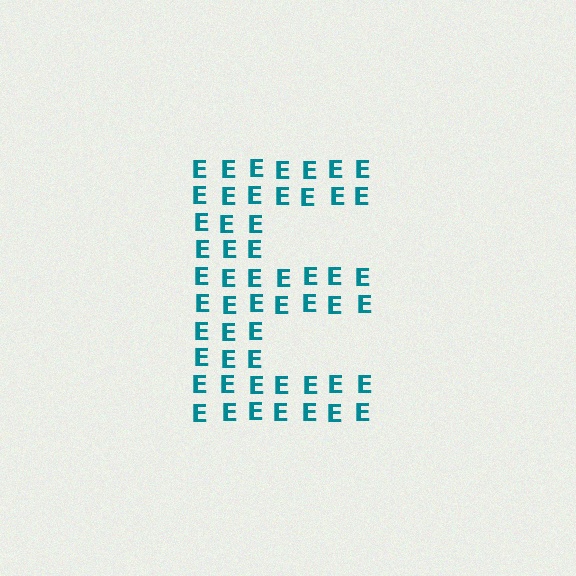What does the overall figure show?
The overall figure shows the letter E.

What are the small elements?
The small elements are letter E's.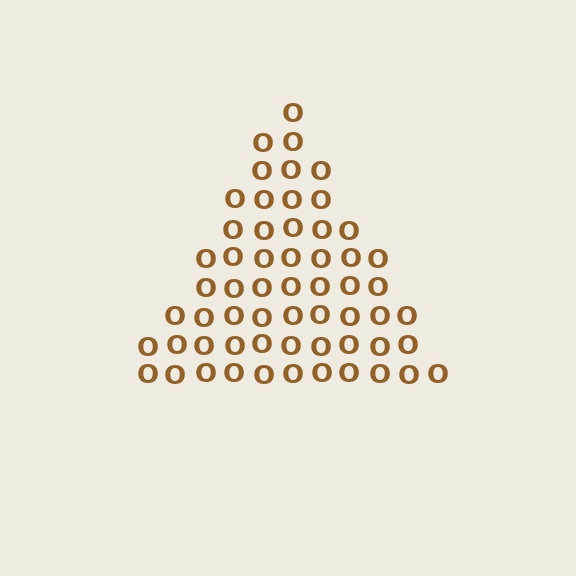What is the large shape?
The large shape is a triangle.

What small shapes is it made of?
It is made of small letter O's.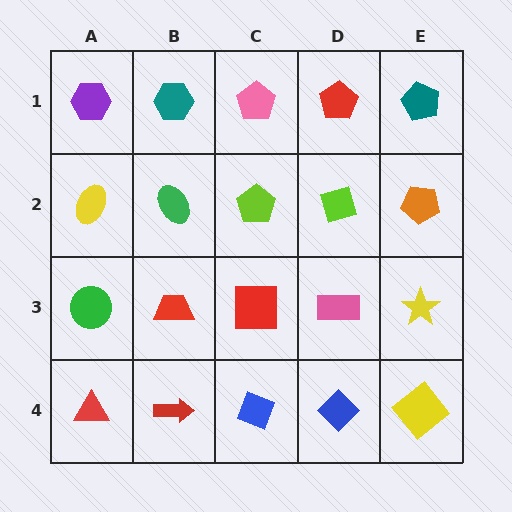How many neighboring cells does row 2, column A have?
3.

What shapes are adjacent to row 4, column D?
A pink rectangle (row 3, column D), a blue diamond (row 4, column C), a yellow diamond (row 4, column E).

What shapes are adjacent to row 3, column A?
A yellow ellipse (row 2, column A), a red triangle (row 4, column A), a red trapezoid (row 3, column B).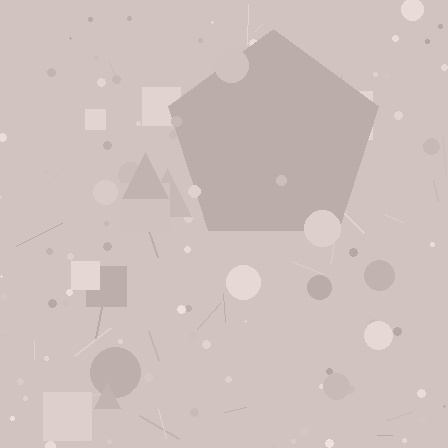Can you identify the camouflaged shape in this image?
The camouflaged shape is a pentagon.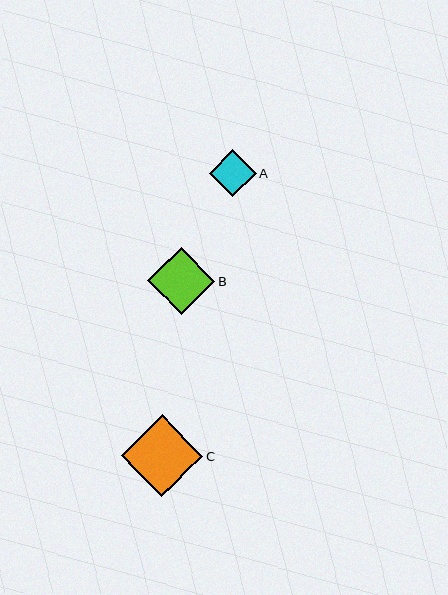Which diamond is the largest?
Diamond C is the largest with a size of approximately 82 pixels.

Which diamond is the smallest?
Diamond A is the smallest with a size of approximately 47 pixels.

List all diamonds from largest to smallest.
From largest to smallest: C, B, A.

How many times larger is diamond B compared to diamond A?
Diamond B is approximately 1.4 times the size of diamond A.